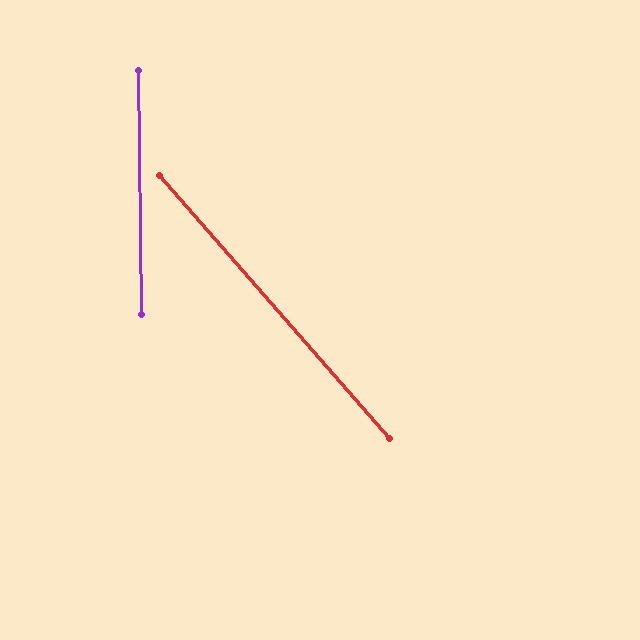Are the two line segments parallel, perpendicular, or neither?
Neither parallel nor perpendicular — they differ by about 40°.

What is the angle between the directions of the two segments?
Approximately 40 degrees.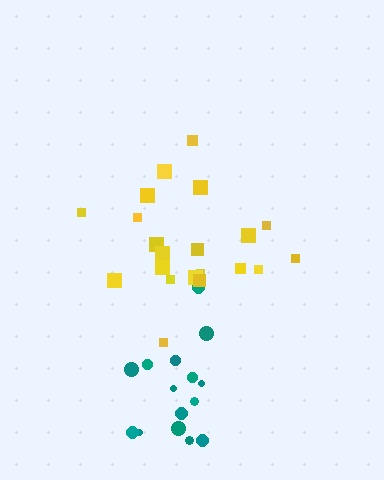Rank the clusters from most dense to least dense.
teal, yellow.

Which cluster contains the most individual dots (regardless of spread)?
Yellow (21).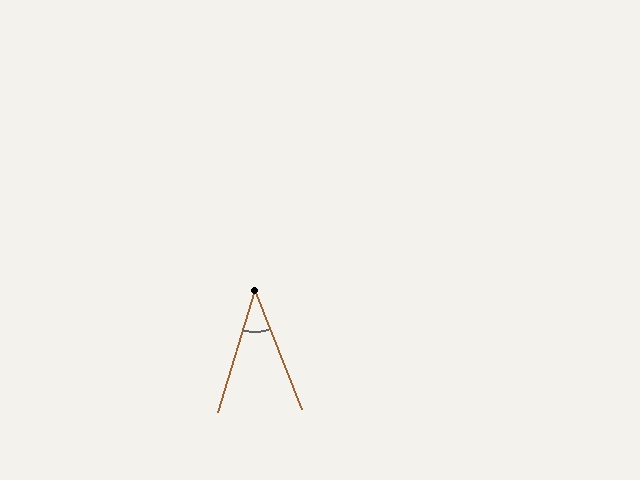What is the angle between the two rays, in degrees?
Approximately 38 degrees.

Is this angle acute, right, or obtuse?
It is acute.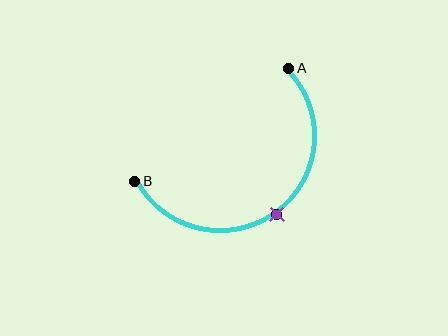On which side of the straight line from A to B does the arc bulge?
The arc bulges below and to the right of the straight line connecting A and B.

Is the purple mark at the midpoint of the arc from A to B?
Yes. The purple mark lies on the arc at equal arc-length from both A and B — it is the arc midpoint.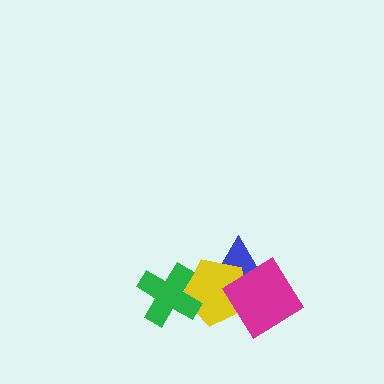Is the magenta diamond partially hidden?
No, no other shape covers it.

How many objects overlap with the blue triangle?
2 objects overlap with the blue triangle.